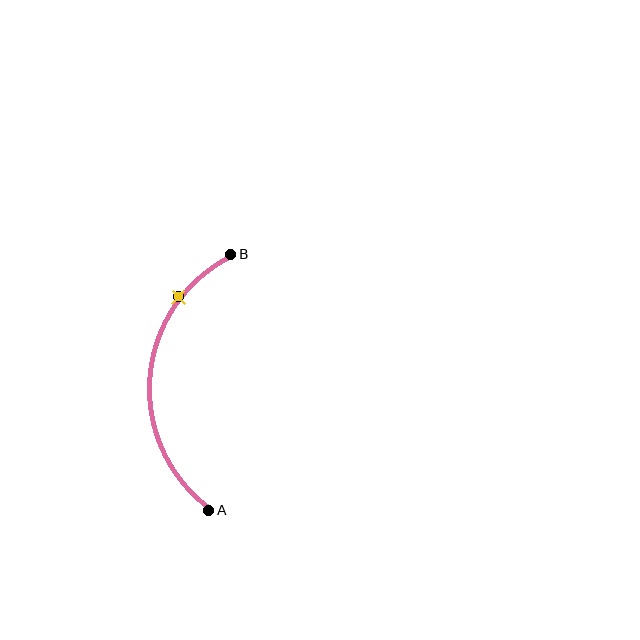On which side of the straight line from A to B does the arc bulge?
The arc bulges to the left of the straight line connecting A and B.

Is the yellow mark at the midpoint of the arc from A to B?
No. The yellow mark lies on the arc but is closer to endpoint B. The arc midpoint would be at the point on the curve equidistant along the arc from both A and B.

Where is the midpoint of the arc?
The arc midpoint is the point on the curve farthest from the straight line joining A and B. It sits to the left of that line.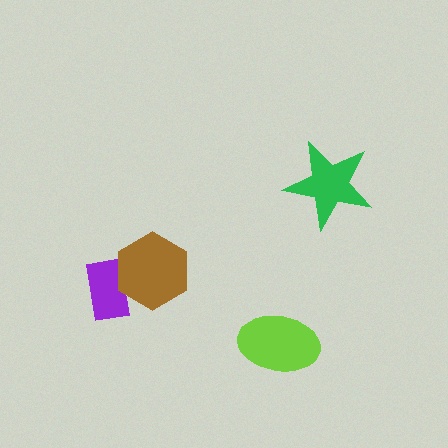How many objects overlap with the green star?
0 objects overlap with the green star.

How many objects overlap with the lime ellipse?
0 objects overlap with the lime ellipse.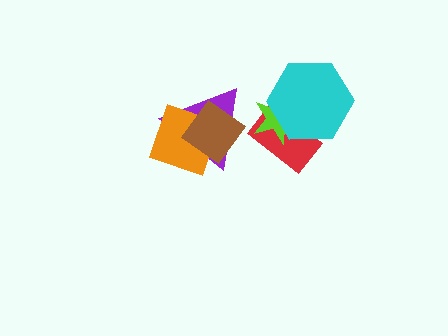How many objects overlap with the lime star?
2 objects overlap with the lime star.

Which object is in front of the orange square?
The brown diamond is in front of the orange square.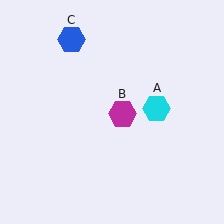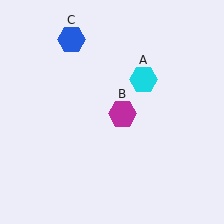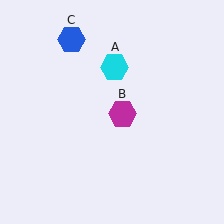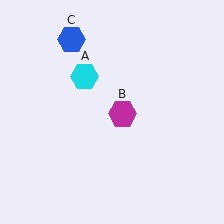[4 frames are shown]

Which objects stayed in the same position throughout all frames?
Magenta hexagon (object B) and blue hexagon (object C) remained stationary.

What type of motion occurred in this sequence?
The cyan hexagon (object A) rotated counterclockwise around the center of the scene.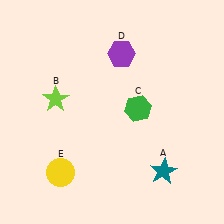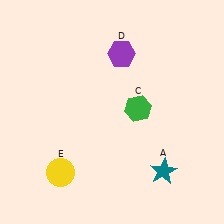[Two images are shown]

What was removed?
The lime star (B) was removed in Image 2.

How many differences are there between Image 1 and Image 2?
There is 1 difference between the two images.